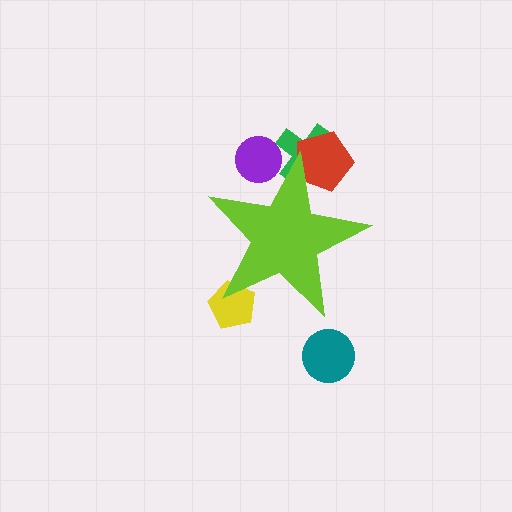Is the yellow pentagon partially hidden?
Yes, the yellow pentagon is partially hidden behind the lime star.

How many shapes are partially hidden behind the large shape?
4 shapes are partially hidden.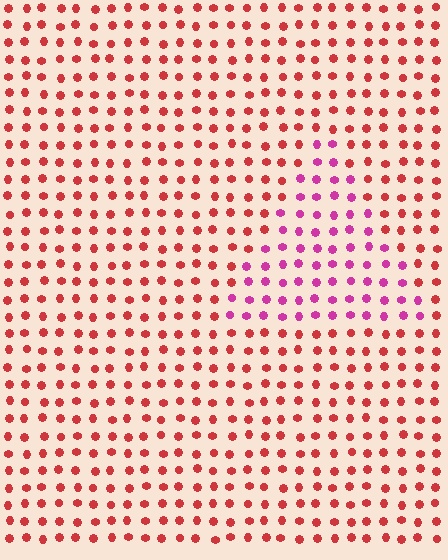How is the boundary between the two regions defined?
The boundary is defined purely by a slight shift in hue (about 41 degrees). Spacing, size, and orientation are identical on both sides.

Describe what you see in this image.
The image is filled with small red elements in a uniform arrangement. A triangle-shaped region is visible where the elements are tinted to a slightly different hue, forming a subtle color boundary.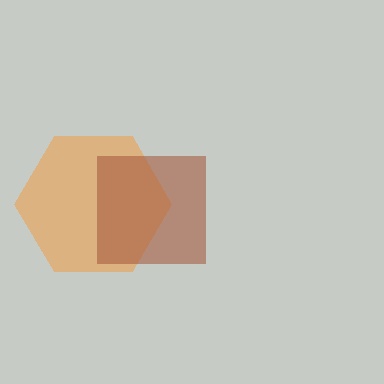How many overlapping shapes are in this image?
There are 2 overlapping shapes in the image.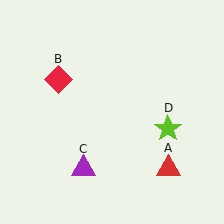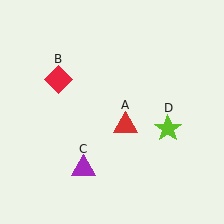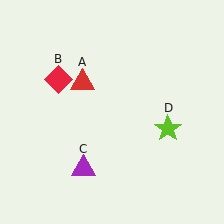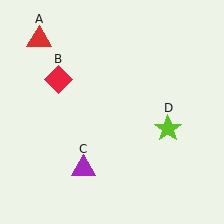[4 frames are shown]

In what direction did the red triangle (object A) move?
The red triangle (object A) moved up and to the left.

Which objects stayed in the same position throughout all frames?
Red diamond (object B) and purple triangle (object C) and lime star (object D) remained stationary.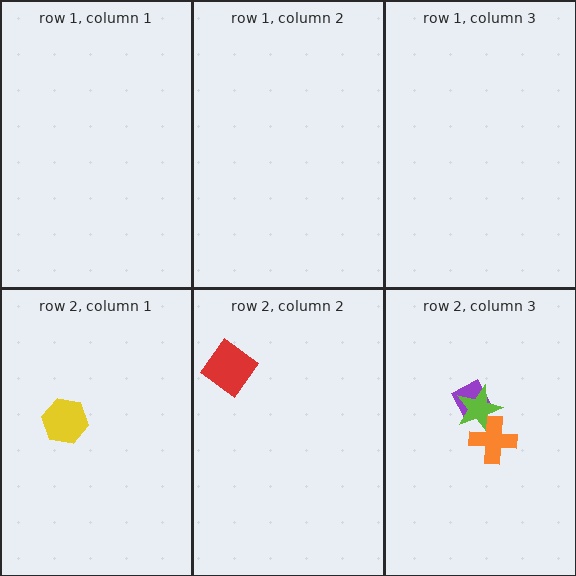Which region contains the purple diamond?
The row 2, column 3 region.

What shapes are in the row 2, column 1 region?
The yellow hexagon.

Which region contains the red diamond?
The row 2, column 2 region.